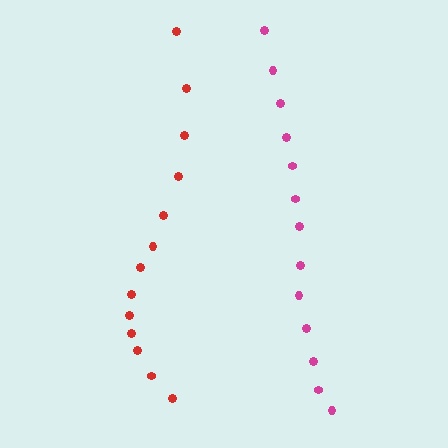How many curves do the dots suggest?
There are 2 distinct paths.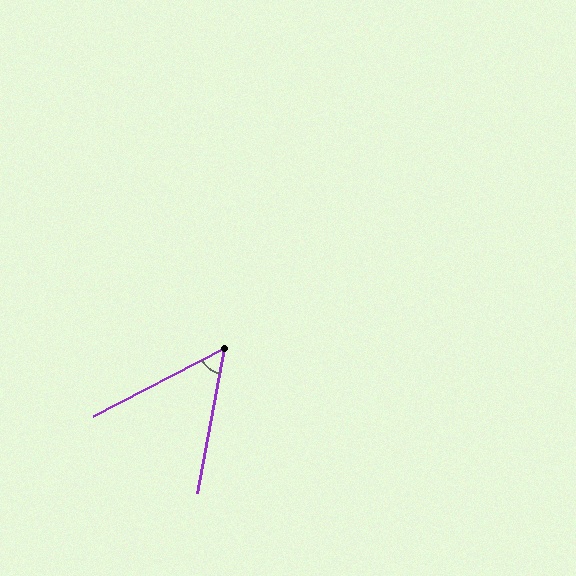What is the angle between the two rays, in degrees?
Approximately 52 degrees.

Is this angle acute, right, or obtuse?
It is acute.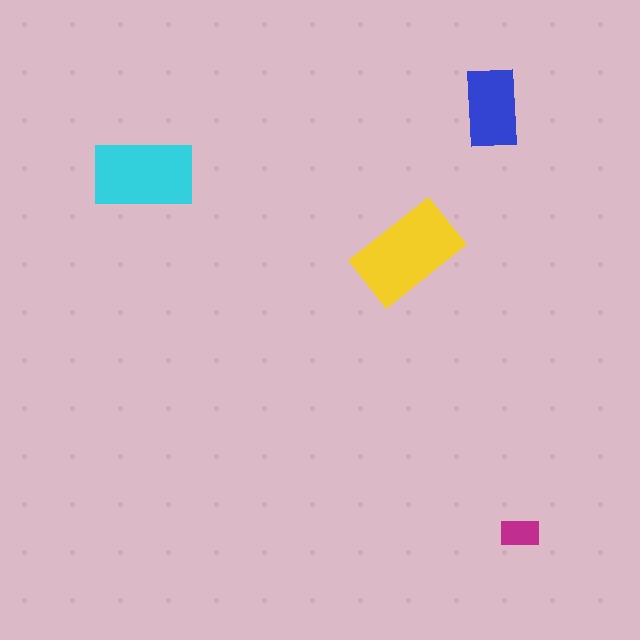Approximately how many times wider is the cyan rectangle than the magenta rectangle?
About 2.5 times wider.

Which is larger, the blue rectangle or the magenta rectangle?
The blue one.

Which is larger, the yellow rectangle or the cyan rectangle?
The yellow one.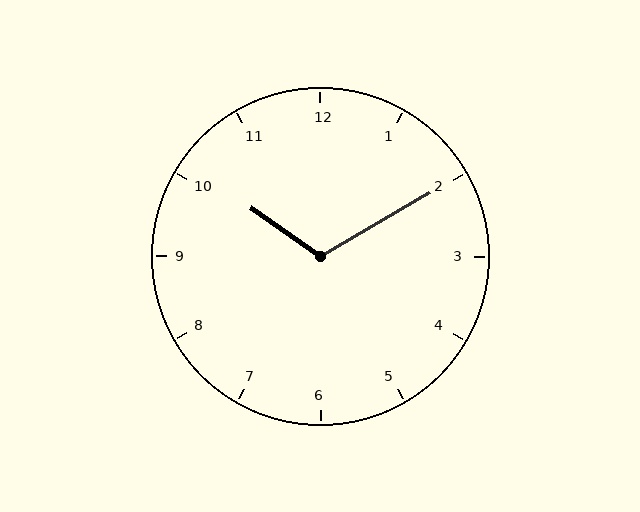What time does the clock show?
10:10.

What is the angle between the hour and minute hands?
Approximately 115 degrees.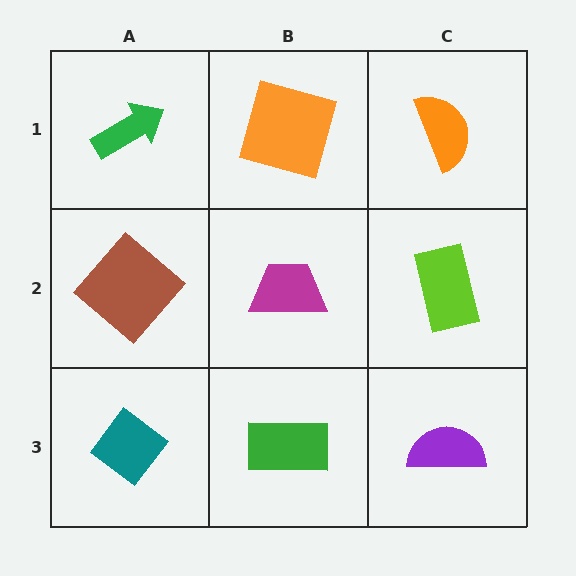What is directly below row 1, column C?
A lime rectangle.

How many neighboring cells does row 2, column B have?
4.